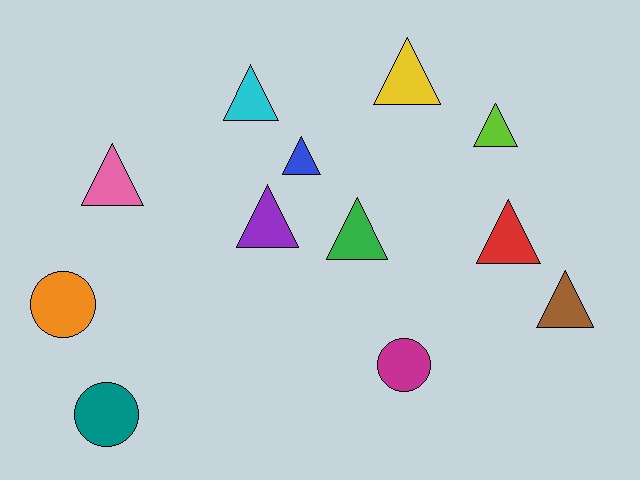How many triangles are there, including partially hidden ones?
There are 9 triangles.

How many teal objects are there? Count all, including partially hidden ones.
There is 1 teal object.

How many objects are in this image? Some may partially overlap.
There are 12 objects.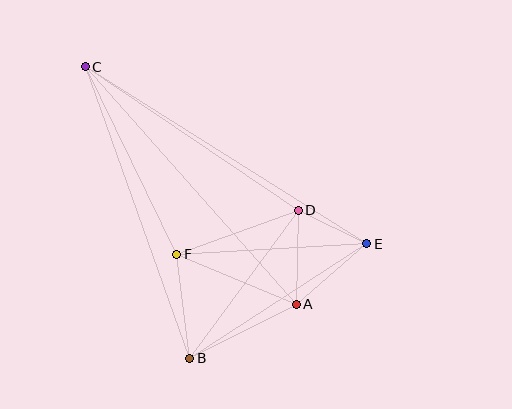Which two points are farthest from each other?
Points C and E are farthest from each other.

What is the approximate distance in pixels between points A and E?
The distance between A and E is approximately 93 pixels.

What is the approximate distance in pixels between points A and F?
The distance between A and F is approximately 129 pixels.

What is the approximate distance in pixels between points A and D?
The distance between A and D is approximately 94 pixels.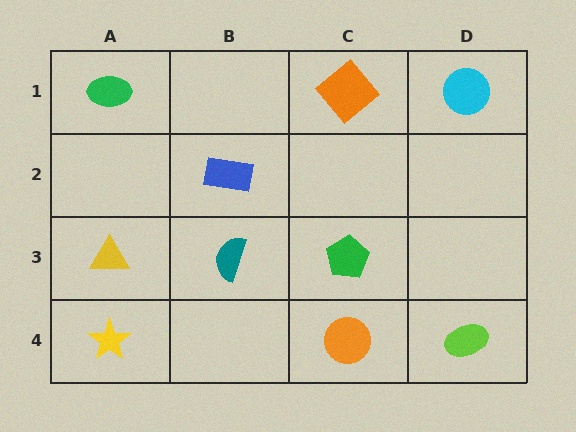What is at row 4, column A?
A yellow star.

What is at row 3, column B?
A teal semicircle.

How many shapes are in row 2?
1 shape.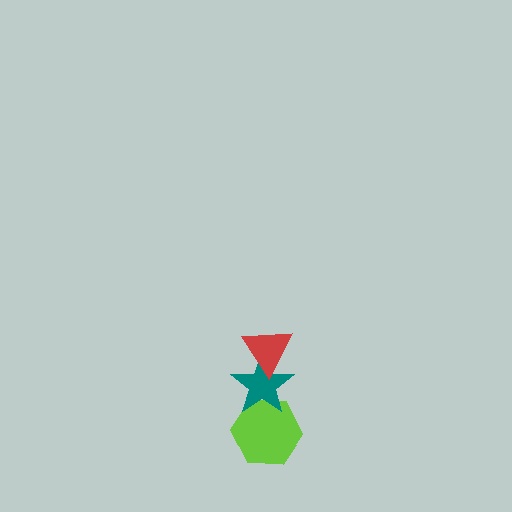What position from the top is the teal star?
The teal star is 2nd from the top.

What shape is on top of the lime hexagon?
The teal star is on top of the lime hexagon.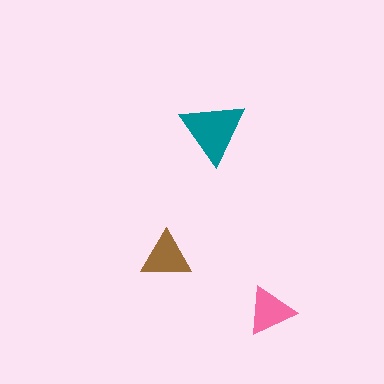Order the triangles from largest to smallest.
the teal one, the brown one, the pink one.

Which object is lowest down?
The pink triangle is bottommost.